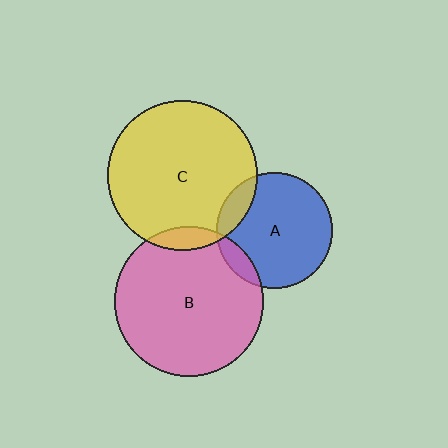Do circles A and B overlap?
Yes.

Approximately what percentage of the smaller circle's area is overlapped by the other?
Approximately 10%.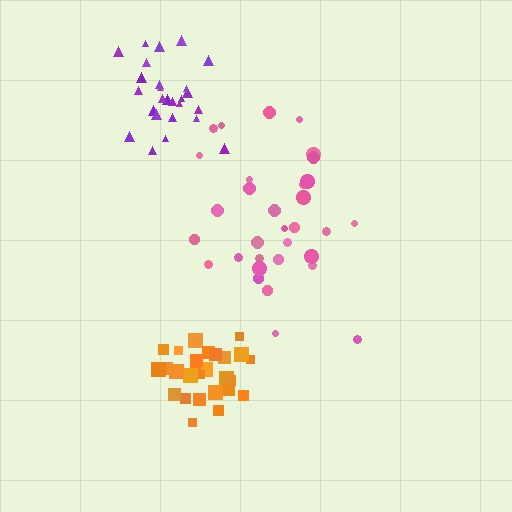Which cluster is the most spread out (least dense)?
Pink.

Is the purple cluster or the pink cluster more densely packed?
Purple.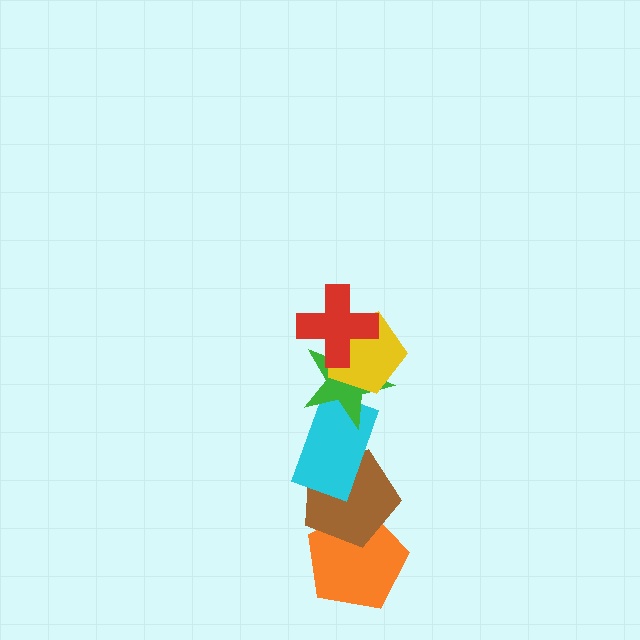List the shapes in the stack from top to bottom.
From top to bottom: the red cross, the yellow pentagon, the green star, the cyan rectangle, the brown pentagon, the orange pentagon.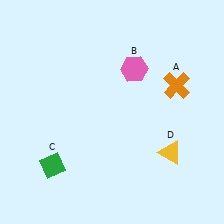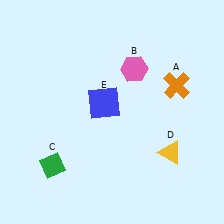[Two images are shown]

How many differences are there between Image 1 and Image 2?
There is 1 difference between the two images.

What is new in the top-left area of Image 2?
A blue square (E) was added in the top-left area of Image 2.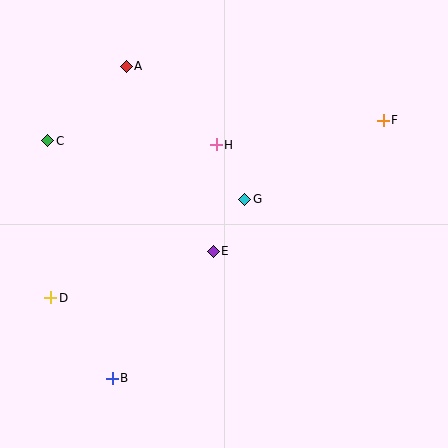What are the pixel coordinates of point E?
Point E is at (213, 251).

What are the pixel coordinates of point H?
Point H is at (216, 145).